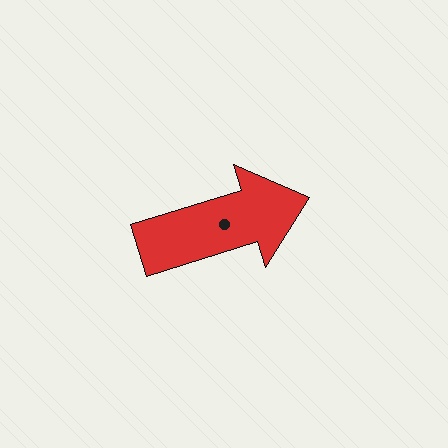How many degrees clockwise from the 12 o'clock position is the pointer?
Approximately 73 degrees.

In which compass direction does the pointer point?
East.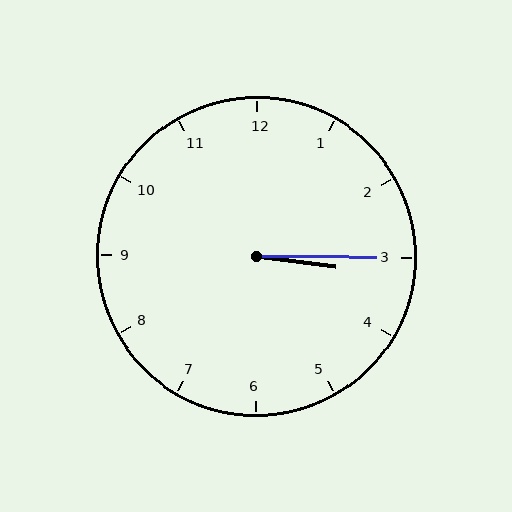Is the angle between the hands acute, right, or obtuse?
It is acute.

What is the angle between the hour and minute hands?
Approximately 8 degrees.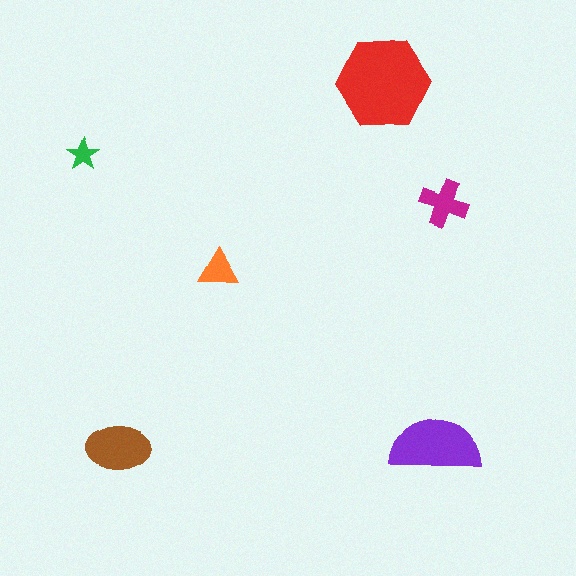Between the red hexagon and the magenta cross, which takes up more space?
The red hexagon.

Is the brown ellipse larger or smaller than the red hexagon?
Smaller.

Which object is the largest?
The red hexagon.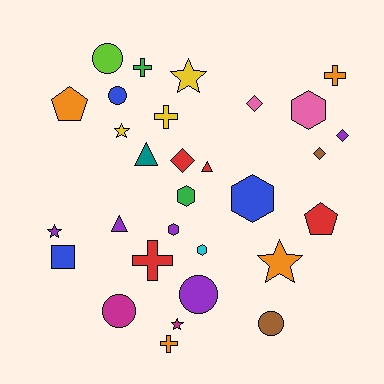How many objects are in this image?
There are 30 objects.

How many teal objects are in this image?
There is 1 teal object.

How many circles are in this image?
There are 5 circles.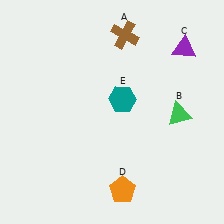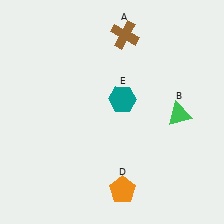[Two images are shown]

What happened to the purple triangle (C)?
The purple triangle (C) was removed in Image 2. It was in the top-right area of Image 1.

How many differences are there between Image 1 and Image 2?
There is 1 difference between the two images.